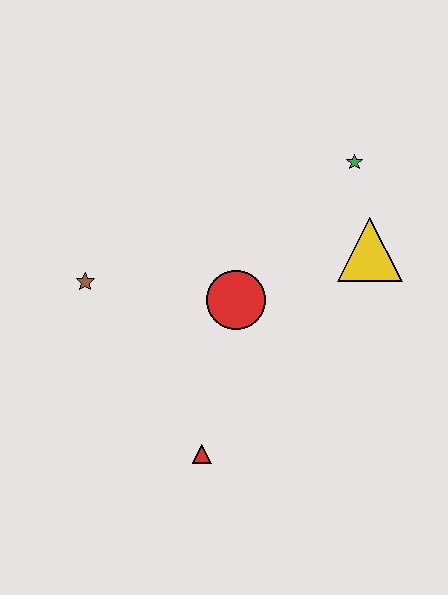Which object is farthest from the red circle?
The green star is farthest from the red circle.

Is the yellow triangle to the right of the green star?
Yes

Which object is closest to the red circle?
The yellow triangle is closest to the red circle.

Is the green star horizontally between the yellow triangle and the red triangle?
Yes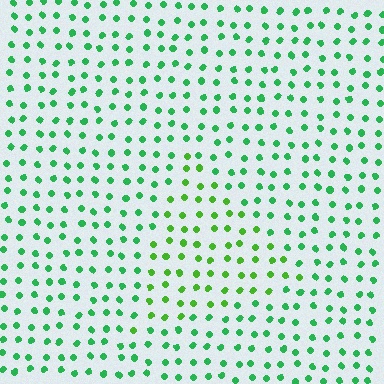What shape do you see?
I see a triangle.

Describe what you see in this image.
The image is filled with small green elements in a uniform arrangement. A triangle-shaped region is visible where the elements are tinted to a slightly different hue, forming a subtle color boundary.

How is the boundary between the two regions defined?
The boundary is defined purely by a slight shift in hue (about 29 degrees). Spacing, size, and orientation are identical on both sides.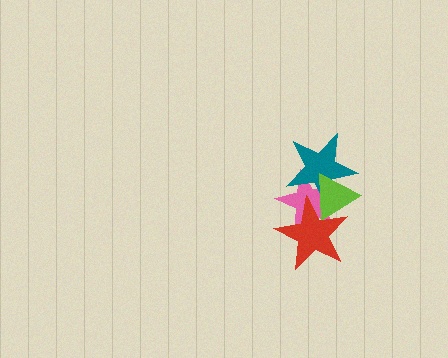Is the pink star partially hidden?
Yes, it is partially covered by another shape.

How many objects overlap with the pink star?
3 objects overlap with the pink star.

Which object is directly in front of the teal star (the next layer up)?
The lime triangle is directly in front of the teal star.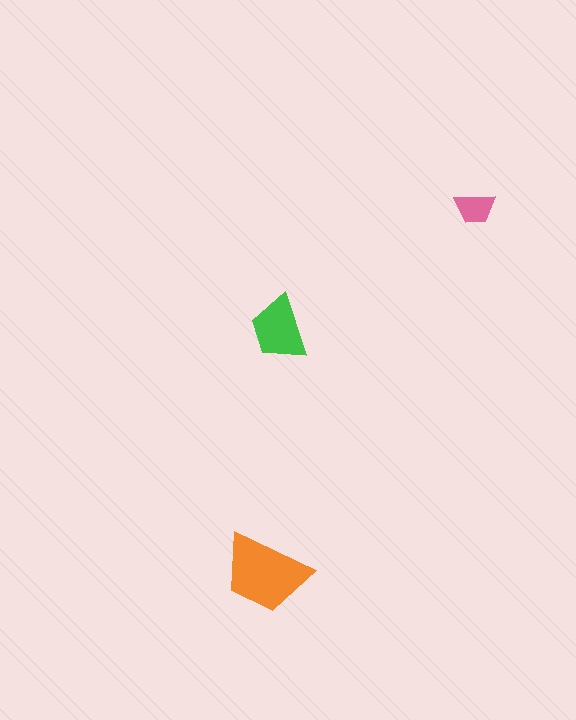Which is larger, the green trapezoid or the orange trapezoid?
The orange one.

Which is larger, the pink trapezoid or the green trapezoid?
The green one.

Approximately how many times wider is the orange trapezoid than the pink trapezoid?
About 2 times wider.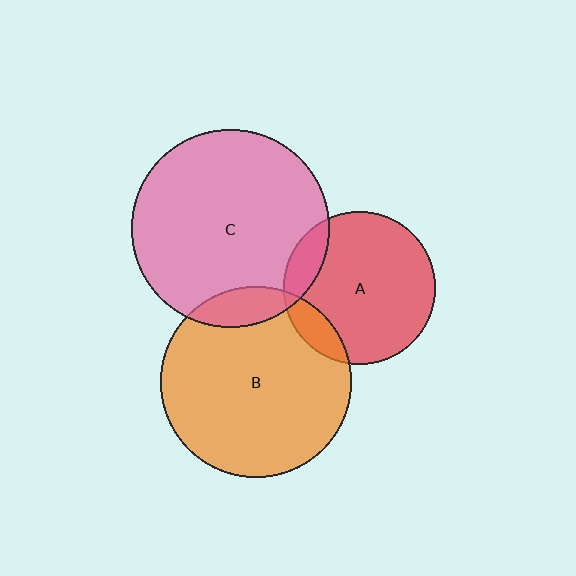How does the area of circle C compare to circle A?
Approximately 1.7 times.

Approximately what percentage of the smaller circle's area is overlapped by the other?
Approximately 10%.